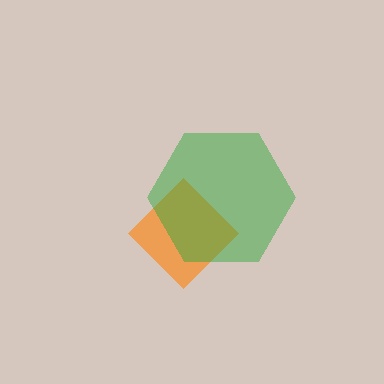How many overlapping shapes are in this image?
There are 2 overlapping shapes in the image.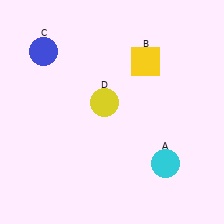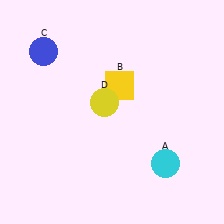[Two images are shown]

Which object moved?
The yellow square (B) moved left.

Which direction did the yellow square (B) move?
The yellow square (B) moved left.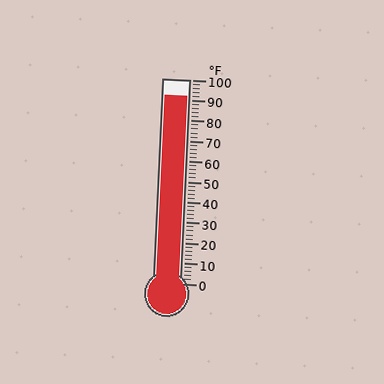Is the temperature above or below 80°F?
The temperature is above 80°F.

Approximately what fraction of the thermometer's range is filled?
The thermometer is filled to approximately 90% of its range.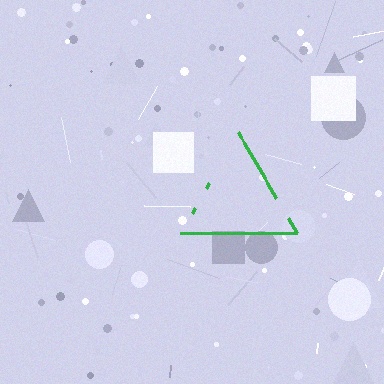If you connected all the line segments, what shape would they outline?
They would outline a triangle.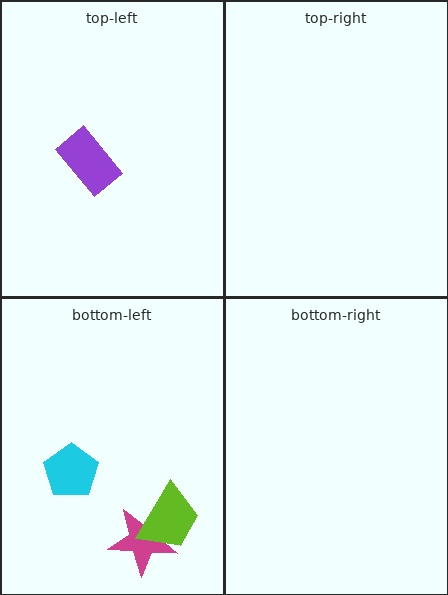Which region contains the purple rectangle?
The top-left region.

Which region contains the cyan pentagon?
The bottom-left region.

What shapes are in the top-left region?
The purple rectangle.